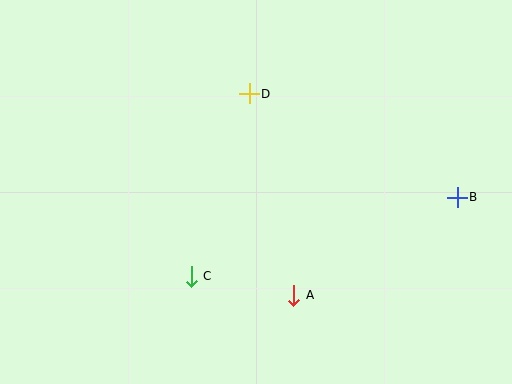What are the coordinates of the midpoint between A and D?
The midpoint between A and D is at (272, 195).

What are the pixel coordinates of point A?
Point A is at (294, 295).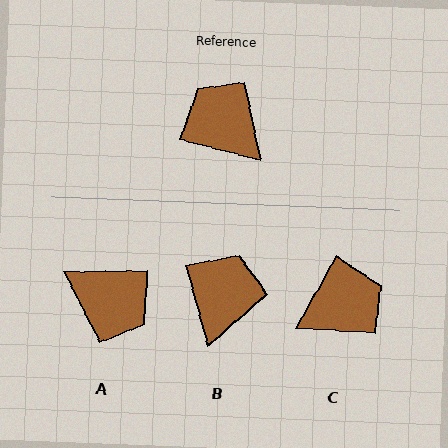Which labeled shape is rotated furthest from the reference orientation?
A, about 165 degrees away.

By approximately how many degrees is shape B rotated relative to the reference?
Approximately 60 degrees clockwise.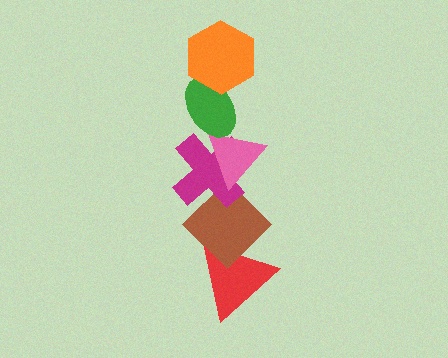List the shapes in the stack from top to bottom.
From top to bottom: the orange hexagon, the green ellipse, the pink triangle, the magenta cross, the brown diamond, the red triangle.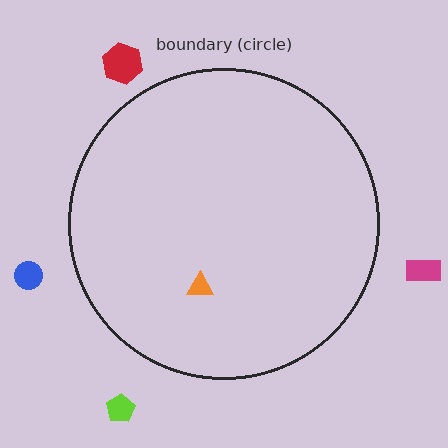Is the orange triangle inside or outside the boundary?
Inside.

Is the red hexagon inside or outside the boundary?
Outside.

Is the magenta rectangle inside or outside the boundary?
Outside.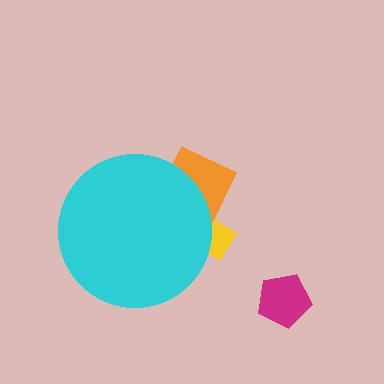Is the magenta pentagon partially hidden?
No, the magenta pentagon is fully visible.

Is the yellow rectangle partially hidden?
Yes, the yellow rectangle is partially hidden behind the cyan circle.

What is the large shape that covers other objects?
A cyan circle.